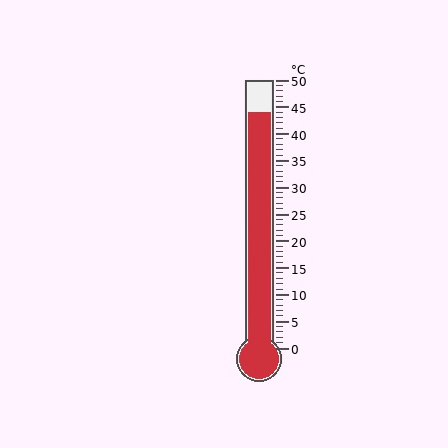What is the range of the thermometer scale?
The thermometer scale ranges from 0°C to 50°C.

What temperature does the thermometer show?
The thermometer shows approximately 44°C.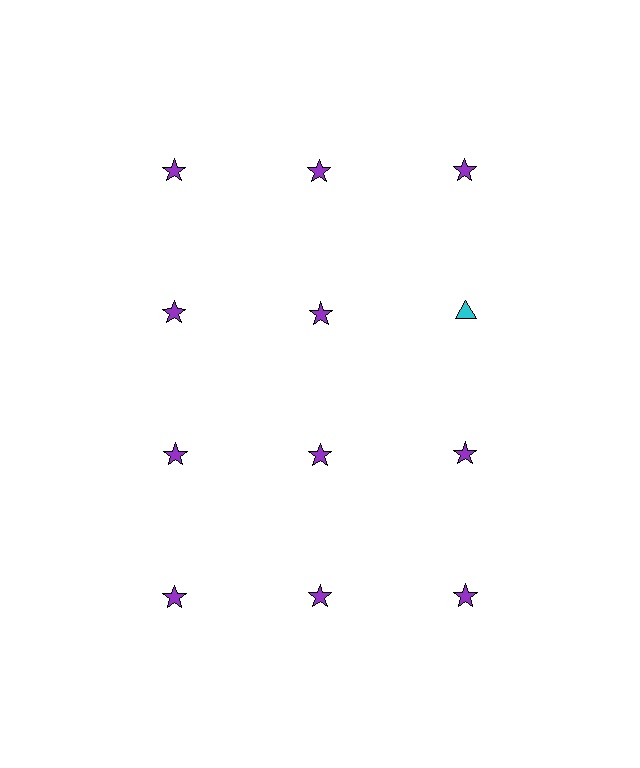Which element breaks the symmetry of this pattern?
The cyan triangle in the second row, center column breaks the symmetry. All other shapes are purple stars.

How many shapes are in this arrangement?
There are 12 shapes arranged in a grid pattern.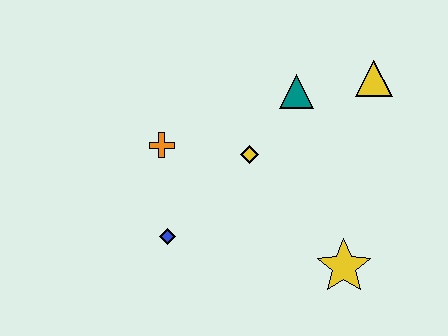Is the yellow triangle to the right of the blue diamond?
Yes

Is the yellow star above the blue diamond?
No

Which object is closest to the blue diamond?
The orange cross is closest to the blue diamond.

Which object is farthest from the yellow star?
The orange cross is farthest from the yellow star.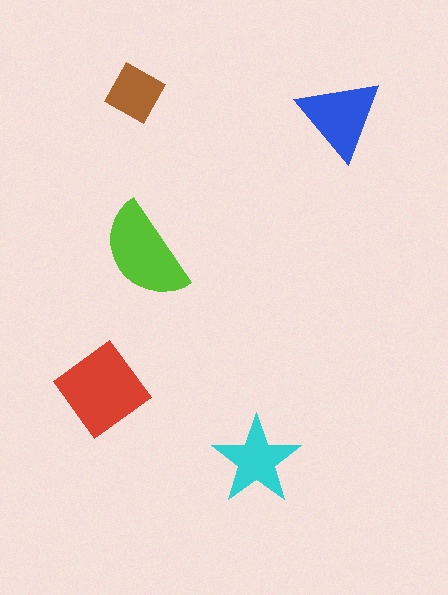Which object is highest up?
The brown square is topmost.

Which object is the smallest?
The brown square.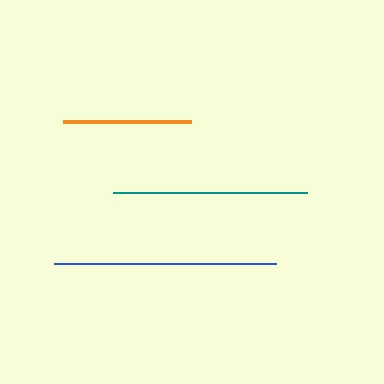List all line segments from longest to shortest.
From longest to shortest: blue, teal, orange.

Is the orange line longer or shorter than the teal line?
The teal line is longer than the orange line.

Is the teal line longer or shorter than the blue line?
The blue line is longer than the teal line.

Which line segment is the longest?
The blue line is the longest at approximately 223 pixels.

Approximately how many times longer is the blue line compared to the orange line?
The blue line is approximately 1.7 times the length of the orange line.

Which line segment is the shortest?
The orange line is the shortest at approximately 128 pixels.